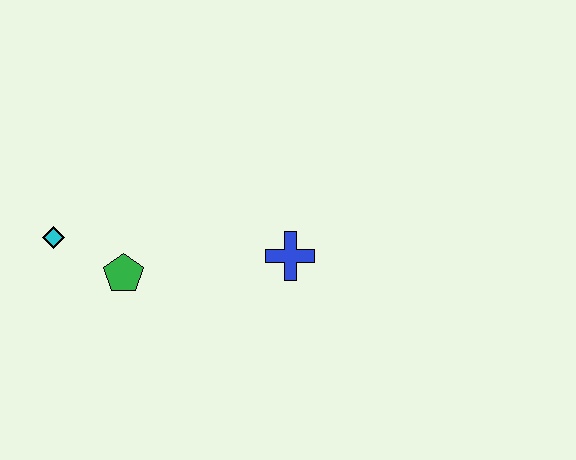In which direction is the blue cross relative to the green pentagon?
The blue cross is to the right of the green pentagon.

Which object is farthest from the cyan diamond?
The blue cross is farthest from the cyan diamond.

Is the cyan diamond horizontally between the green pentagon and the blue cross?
No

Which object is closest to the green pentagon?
The cyan diamond is closest to the green pentagon.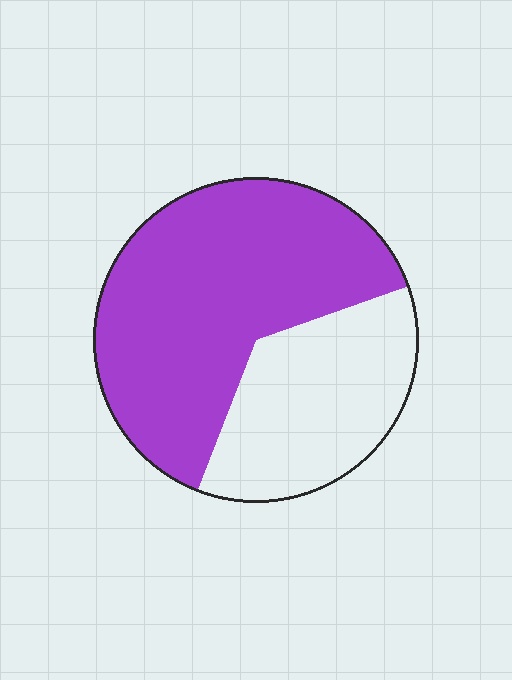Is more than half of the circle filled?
Yes.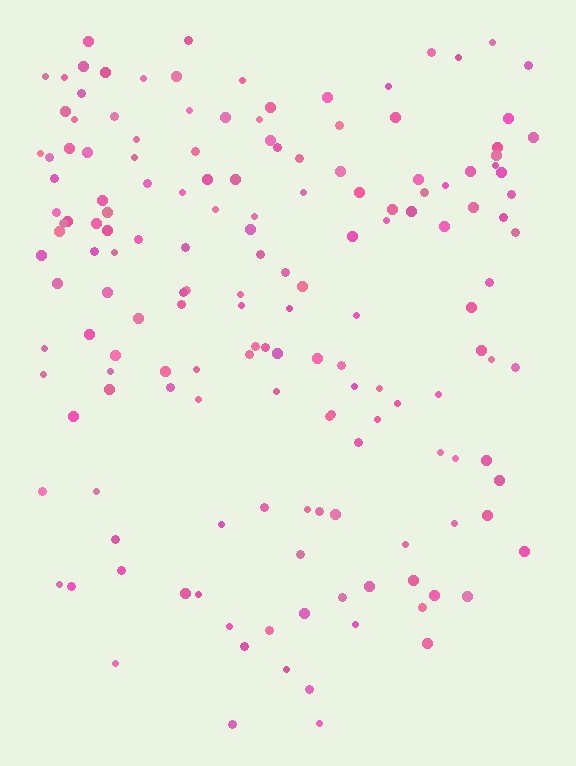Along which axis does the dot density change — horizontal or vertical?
Vertical.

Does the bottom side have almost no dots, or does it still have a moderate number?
Still a moderate number, just noticeably fewer than the top.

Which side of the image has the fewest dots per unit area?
The bottom.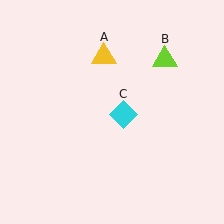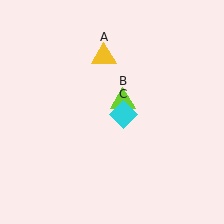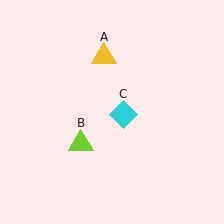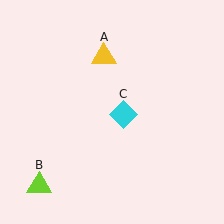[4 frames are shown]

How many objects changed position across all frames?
1 object changed position: lime triangle (object B).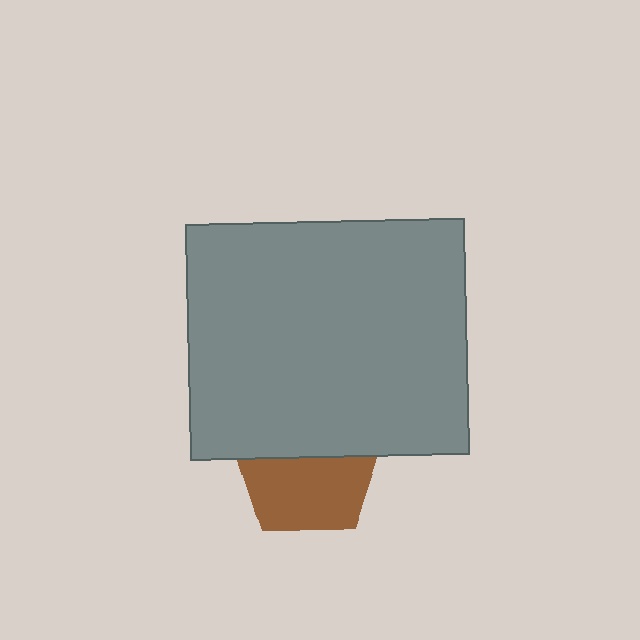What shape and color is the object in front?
The object in front is a gray rectangle.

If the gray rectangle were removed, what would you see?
You would see the complete brown pentagon.